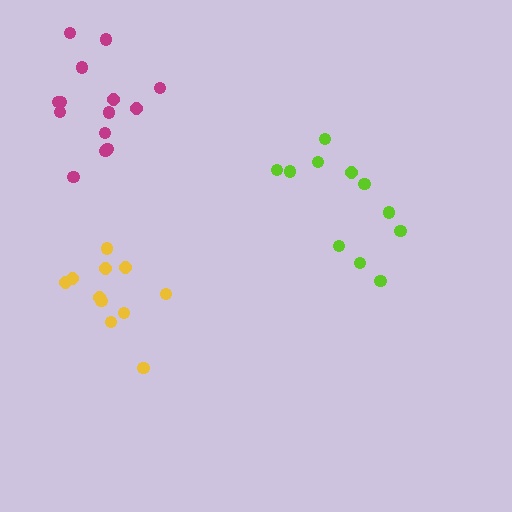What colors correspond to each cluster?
The clusters are colored: lime, yellow, magenta.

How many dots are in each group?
Group 1: 11 dots, Group 2: 11 dots, Group 3: 14 dots (36 total).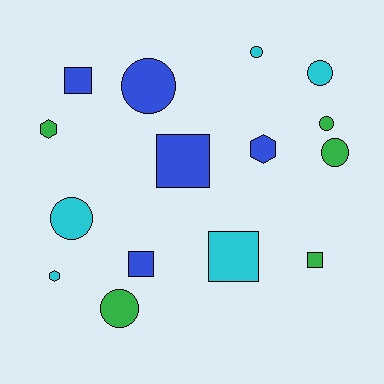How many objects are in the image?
There are 15 objects.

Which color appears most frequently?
Cyan, with 5 objects.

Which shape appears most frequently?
Circle, with 7 objects.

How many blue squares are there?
There are 3 blue squares.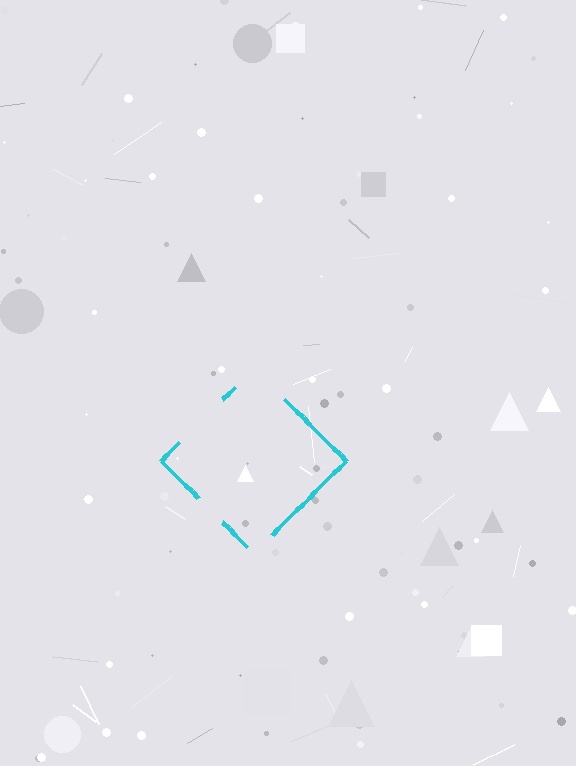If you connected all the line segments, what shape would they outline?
They would outline a diamond.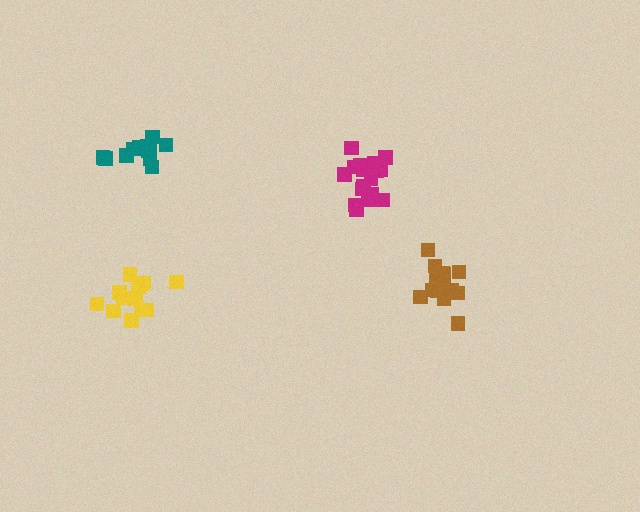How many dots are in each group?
Group 1: 17 dots, Group 2: 17 dots, Group 3: 13 dots, Group 4: 12 dots (59 total).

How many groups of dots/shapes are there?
There are 4 groups.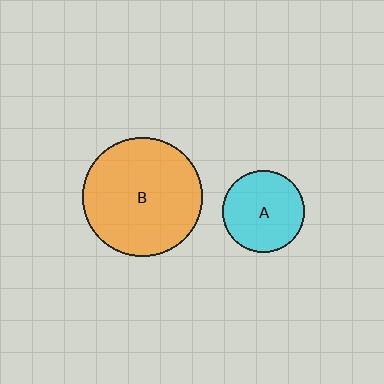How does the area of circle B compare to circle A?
Approximately 2.2 times.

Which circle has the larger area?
Circle B (orange).